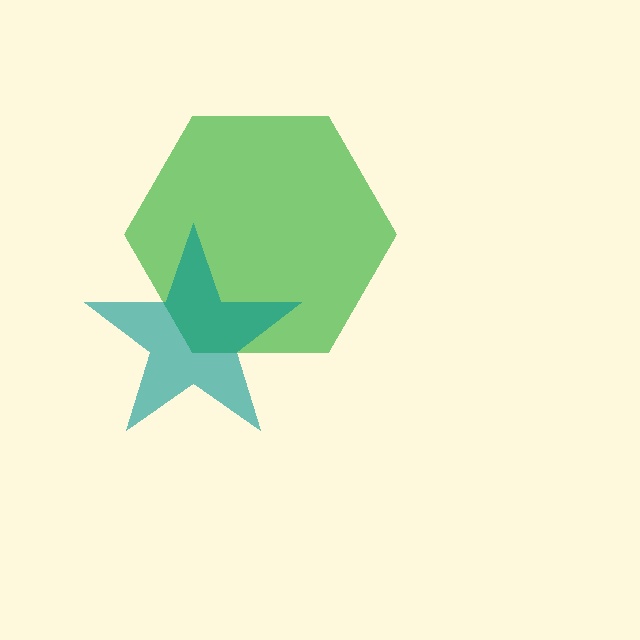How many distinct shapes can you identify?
There are 2 distinct shapes: a green hexagon, a teal star.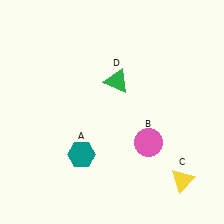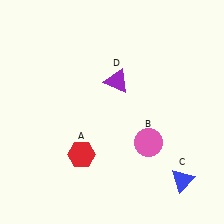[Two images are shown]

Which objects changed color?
A changed from teal to red. C changed from yellow to blue. D changed from green to purple.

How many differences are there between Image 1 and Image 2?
There are 3 differences between the two images.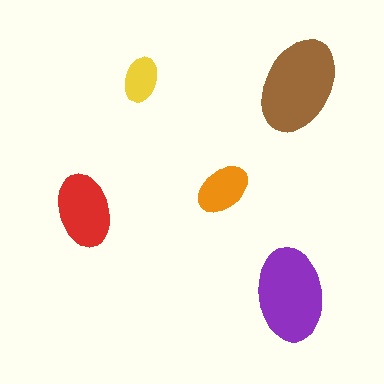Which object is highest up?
The yellow ellipse is topmost.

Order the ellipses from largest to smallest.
the brown one, the purple one, the red one, the orange one, the yellow one.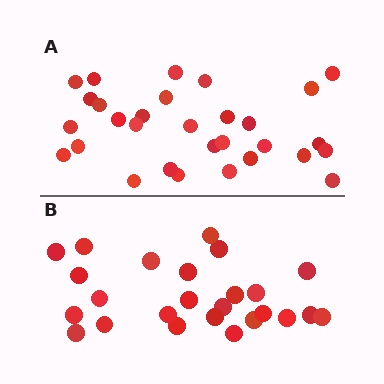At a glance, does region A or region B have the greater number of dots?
Region A (the top region) has more dots.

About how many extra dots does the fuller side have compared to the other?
Region A has about 5 more dots than region B.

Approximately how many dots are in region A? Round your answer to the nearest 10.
About 30 dots.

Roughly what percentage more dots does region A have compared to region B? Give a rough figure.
About 20% more.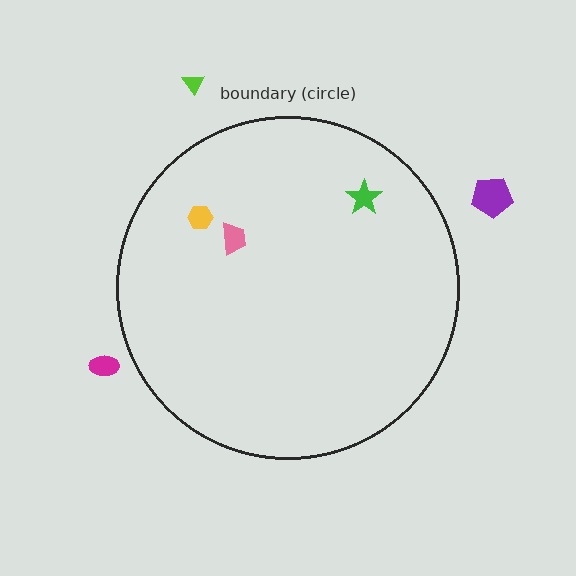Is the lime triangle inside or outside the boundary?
Outside.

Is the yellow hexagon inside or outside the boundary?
Inside.